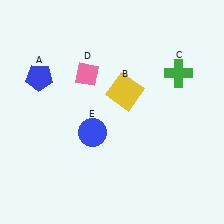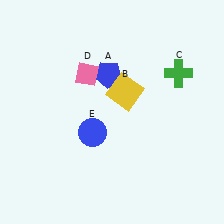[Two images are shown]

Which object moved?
The blue pentagon (A) moved right.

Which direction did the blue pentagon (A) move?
The blue pentagon (A) moved right.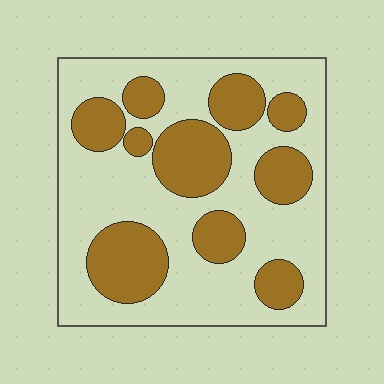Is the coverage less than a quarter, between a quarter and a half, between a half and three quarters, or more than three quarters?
Between a quarter and a half.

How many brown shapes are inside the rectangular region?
10.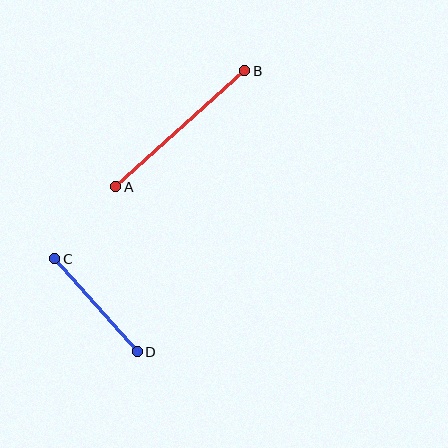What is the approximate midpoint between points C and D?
The midpoint is at approximately (96, 305) pixels.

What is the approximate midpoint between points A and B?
The midpoint is at approximately (180, 129) pixels.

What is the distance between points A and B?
The distance is approximately 173 pixels.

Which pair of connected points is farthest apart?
Points A and B are farthest apart.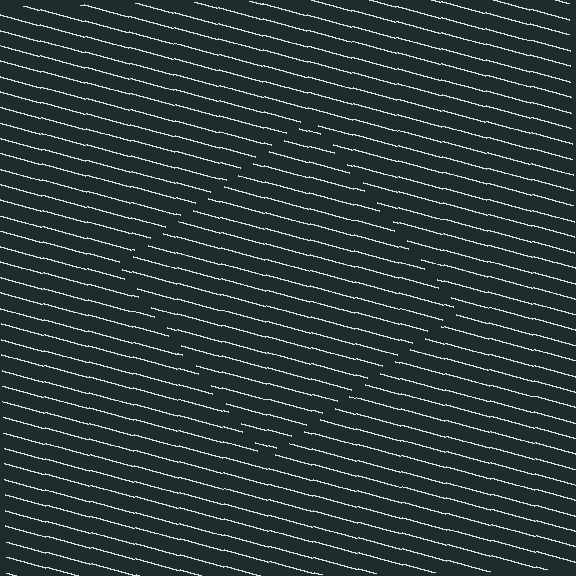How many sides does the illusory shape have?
4 sides — the line-ends trace a square.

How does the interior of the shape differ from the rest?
The interior of the shape contains the same grating, shifted by half a period — the contour is defined by the phase discontinuity where line-ends from the inner and outer gratings abut.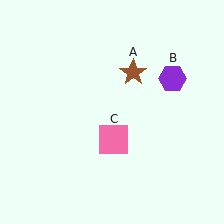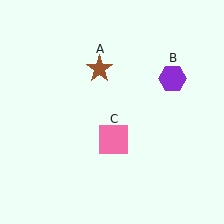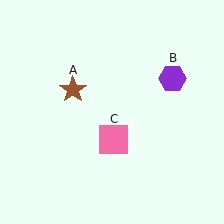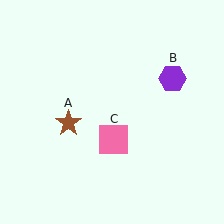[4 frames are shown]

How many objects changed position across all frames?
1 object changed position: brown star (object A).